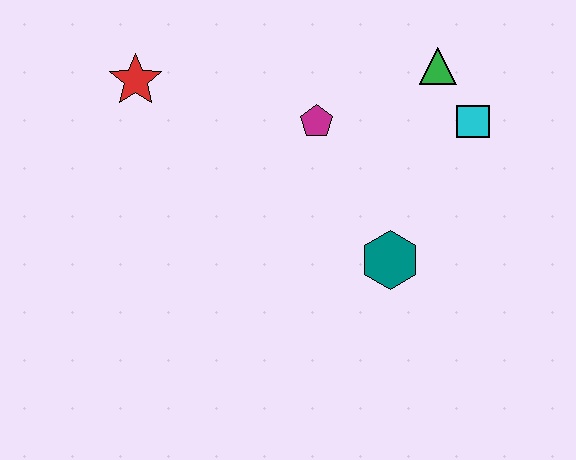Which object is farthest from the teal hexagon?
The red star is farthest from the teal hexagon.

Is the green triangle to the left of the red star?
No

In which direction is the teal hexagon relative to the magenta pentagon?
The teal hexagon is below the magenta pentagon.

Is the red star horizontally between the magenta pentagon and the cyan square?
No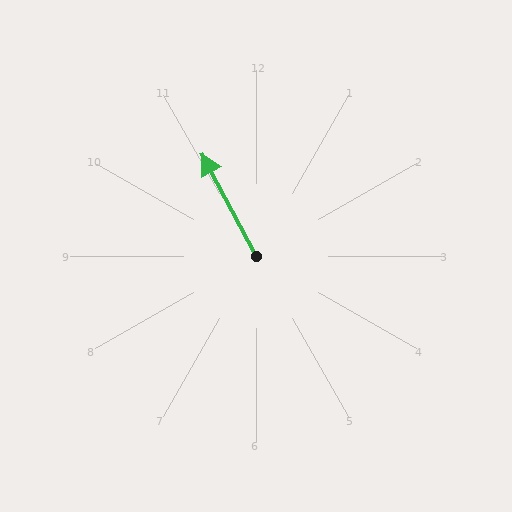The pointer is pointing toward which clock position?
Roughly 11 o'clock.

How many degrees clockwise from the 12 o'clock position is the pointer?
Approximately 332 degrees.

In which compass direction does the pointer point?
Northwest.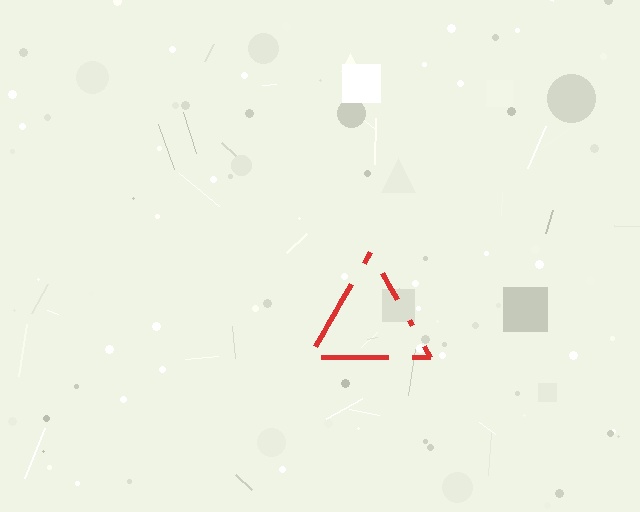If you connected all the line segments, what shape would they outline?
They would outline a triangle.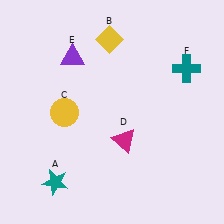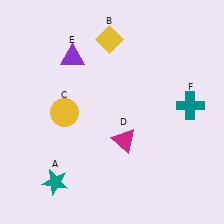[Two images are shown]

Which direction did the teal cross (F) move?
The teal cross (F) moved down.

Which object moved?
The teal cross (F) moved down.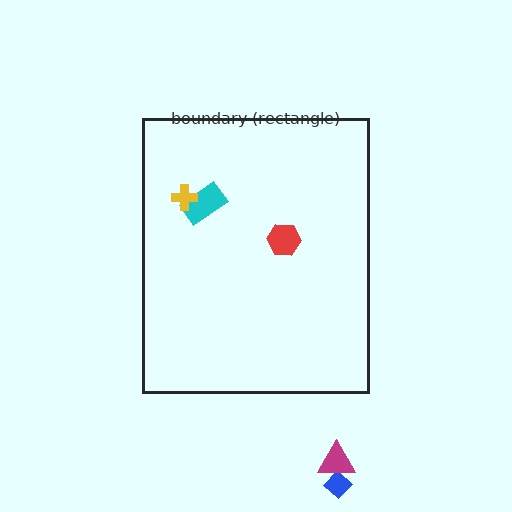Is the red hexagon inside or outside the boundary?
Inside.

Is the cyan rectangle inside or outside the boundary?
Inside.